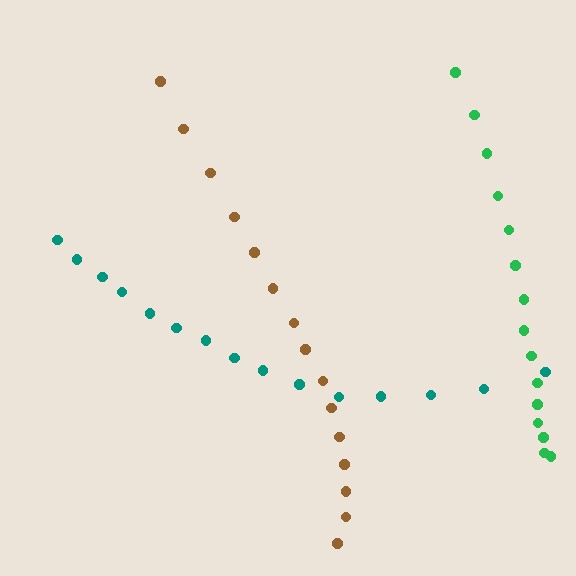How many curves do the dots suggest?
There are 3 distinct paths.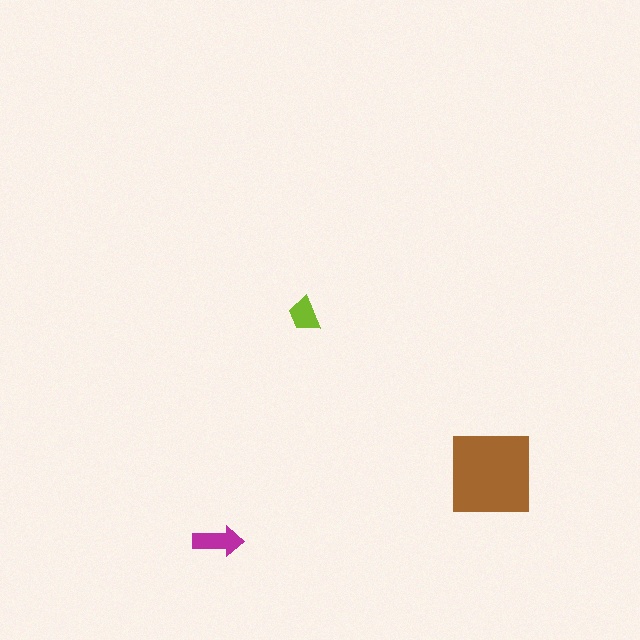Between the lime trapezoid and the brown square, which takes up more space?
The brown square.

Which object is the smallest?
The lime trapezoid.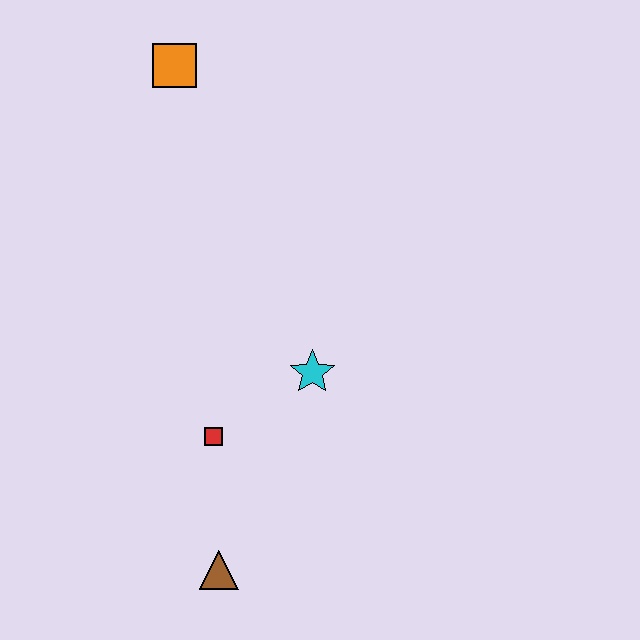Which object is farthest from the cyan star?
The orange square is farthest from the cyan star.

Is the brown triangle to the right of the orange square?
Yes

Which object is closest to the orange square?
The cyan star is closest to the orange square.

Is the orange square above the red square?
Yes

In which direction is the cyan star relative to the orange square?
The cyan star is below the orange square.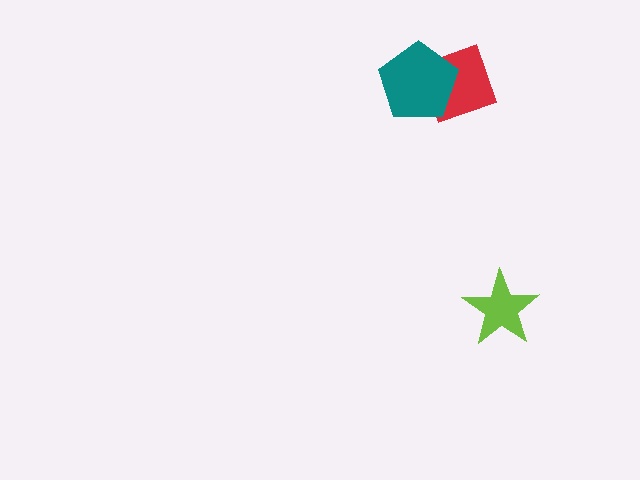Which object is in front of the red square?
The teal pentagon is in front of the red square.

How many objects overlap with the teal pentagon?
1 object overlaps with the teal pentagon.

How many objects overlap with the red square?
1 object overlaps with the red square.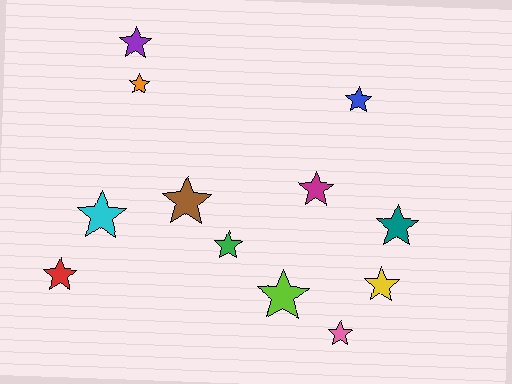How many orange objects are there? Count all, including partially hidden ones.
There is 1 orange object.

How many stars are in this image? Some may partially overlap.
There are 12 stars.